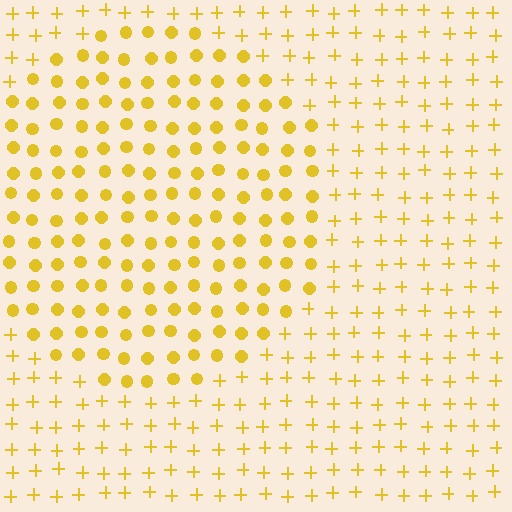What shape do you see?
I see a circle.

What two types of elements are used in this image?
The image uses circles inside the circle region and plus signs outside it.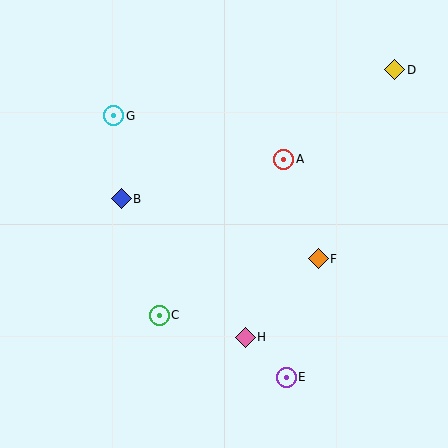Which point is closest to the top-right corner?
Point D is closest to the top-right corner.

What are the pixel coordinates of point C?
Point C is at (159, 315).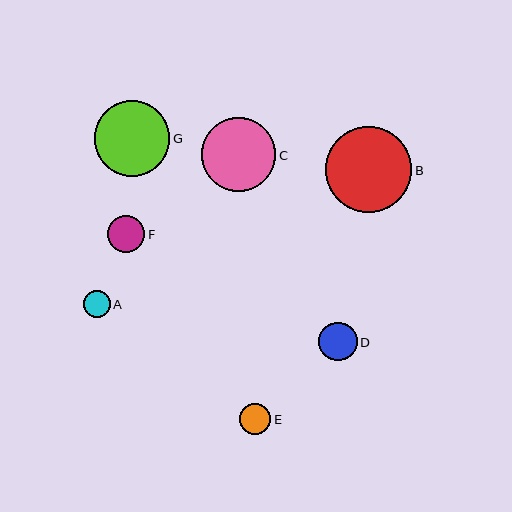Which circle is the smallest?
Circle A is the smallest with a size of approximately 26 pixels.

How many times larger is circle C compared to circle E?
Circle C is approximately 2.4 times the size of circle E.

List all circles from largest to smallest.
From largest to smallest: B, G, C, D, F, E, A.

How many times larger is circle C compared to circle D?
Circle C is approximately 1.9 times the size of circle D.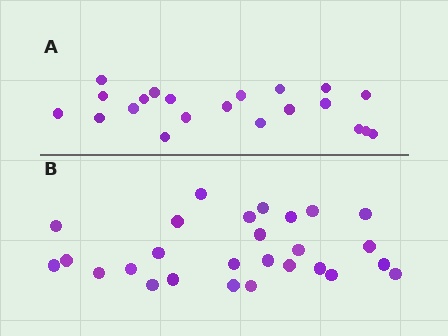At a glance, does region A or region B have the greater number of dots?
Region B (the bottom region) has more dots.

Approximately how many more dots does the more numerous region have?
Region B has about 6 more dots than region A.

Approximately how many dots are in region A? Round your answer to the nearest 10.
About 20 dots. (The exact count is 21, which rounds to 20.)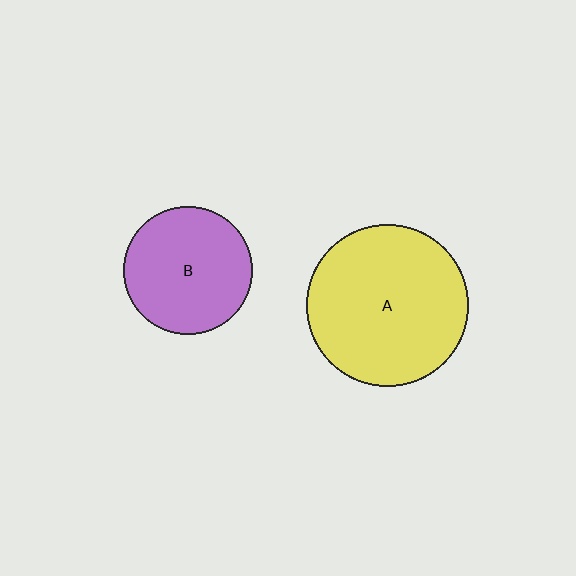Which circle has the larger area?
Circle A (yellow).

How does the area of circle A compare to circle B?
Approximately 1.6 times.